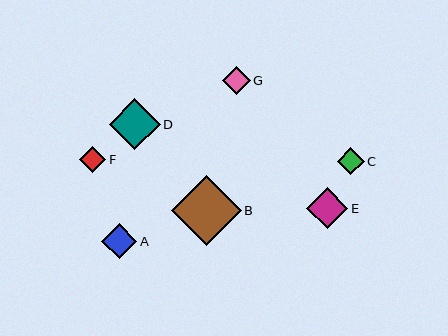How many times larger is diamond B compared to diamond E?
Diamond B is approximately 1.7 times the size of diamond E.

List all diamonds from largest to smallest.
From largest to smallest: B, D, E, A, G, C, F.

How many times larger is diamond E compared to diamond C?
Diamond E is approximately 1.5 times the size of diamond C.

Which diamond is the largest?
Diamond B is the largest with a size of approximately 70 pixels.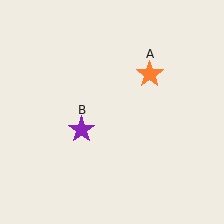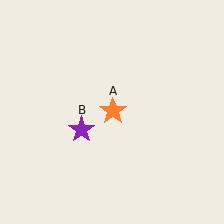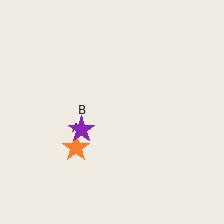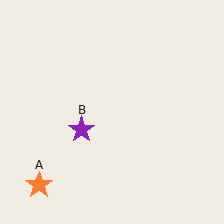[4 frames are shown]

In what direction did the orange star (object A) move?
The orange star (object A) moved down and to the left.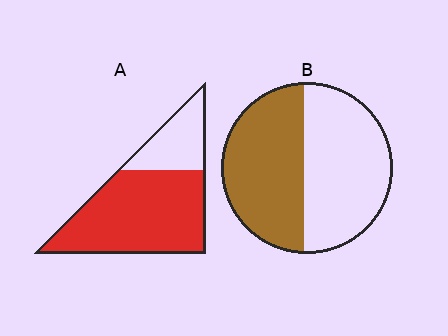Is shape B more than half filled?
Roughly half.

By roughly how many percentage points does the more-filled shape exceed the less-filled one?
By roughly 25 percentage points (A over B).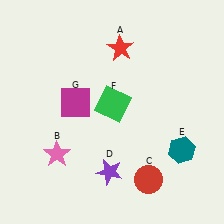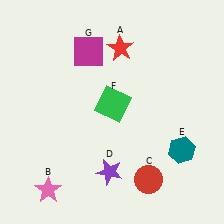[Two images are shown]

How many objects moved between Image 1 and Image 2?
2 objects moved between the two images.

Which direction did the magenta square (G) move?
The magenta square (G) moved up.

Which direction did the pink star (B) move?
The pink star (B) moved down.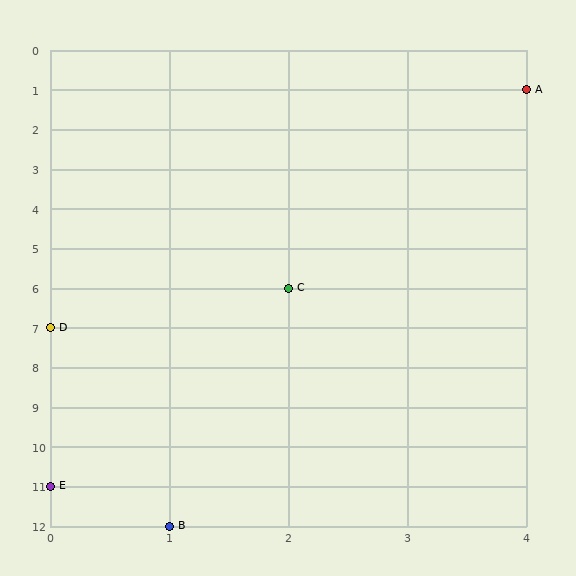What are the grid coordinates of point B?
Point B is at grid coordinates (1, 12).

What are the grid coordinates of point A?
Point A is at grid coordinates (4, 1).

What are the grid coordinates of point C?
Point C is at grid coordinates (2, 6).